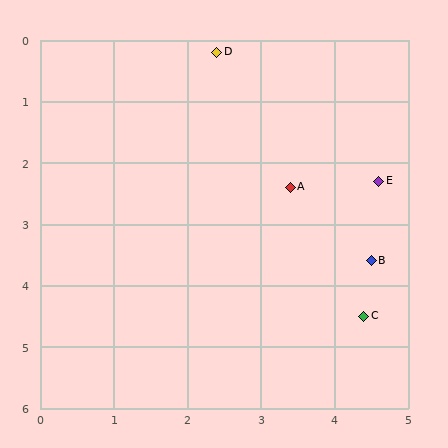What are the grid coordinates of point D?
Point D is at approximately (2.4, 0.2).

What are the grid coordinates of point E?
Point E is at approximately (4.6, 2.3).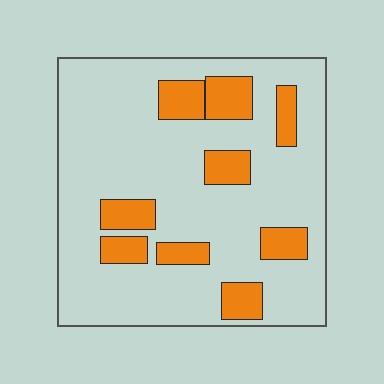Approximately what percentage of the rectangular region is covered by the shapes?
Approximately 20%.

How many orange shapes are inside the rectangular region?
9.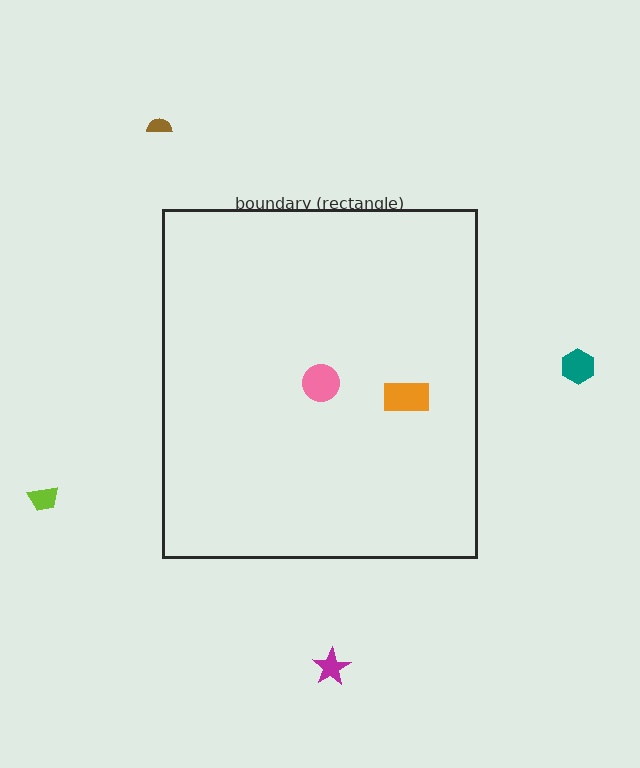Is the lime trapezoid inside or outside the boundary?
Outside.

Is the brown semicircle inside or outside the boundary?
Outside.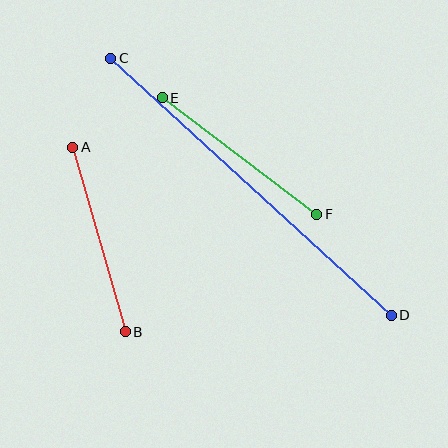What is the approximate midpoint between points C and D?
The midpoint is at approximately (251, 187) pixels.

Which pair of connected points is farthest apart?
Points C and D are farthest apart.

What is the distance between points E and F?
The distance is approximately 193 pixels.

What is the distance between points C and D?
The distance is approximately 380 pixels.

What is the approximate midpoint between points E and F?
The midpoint is at approximately (239, 156) pixels.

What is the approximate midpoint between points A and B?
The midpoint is at approximately (99, 239) pixels.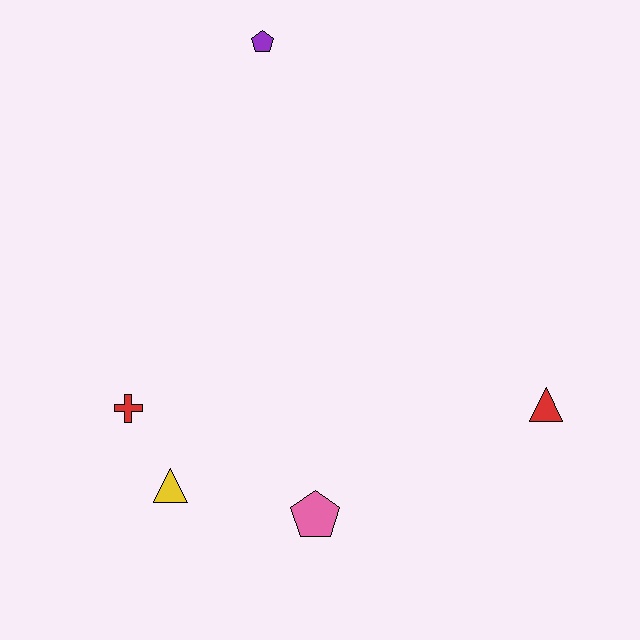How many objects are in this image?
There are 5 objects.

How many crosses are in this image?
There is 1 cross.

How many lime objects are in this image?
There are no lime objects.